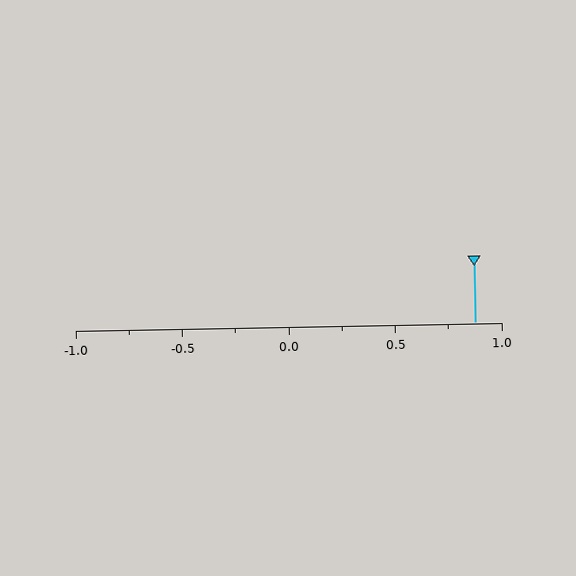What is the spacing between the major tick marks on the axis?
The major ticks are spaced 0.5 apart.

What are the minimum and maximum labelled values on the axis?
The axis runs from -1.0 to 1.0.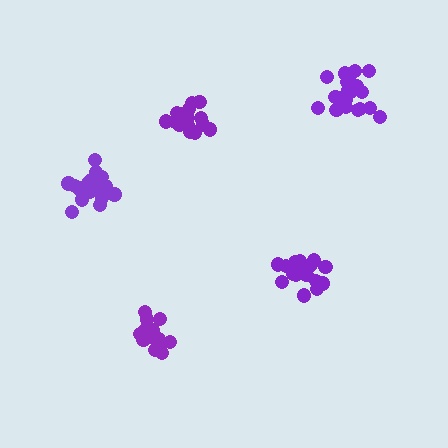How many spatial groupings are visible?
There are 5 spatial groupings.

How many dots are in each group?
Group 1: 20 dots, Group 2: 17 dots, Group 3: 18 dots, Group 4: 17 dots, Group 5: 20 dots (92 total).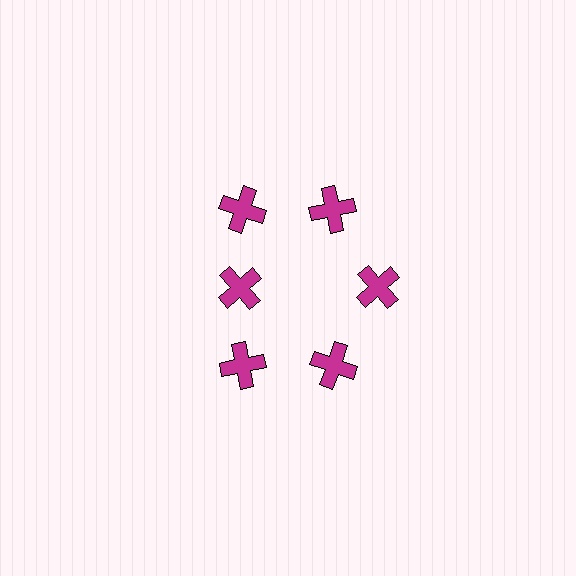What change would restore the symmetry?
The symmetry would be restored by moving it outward, back onto the ring so that all 6 crosses sit at equal angles and equal distance from the center.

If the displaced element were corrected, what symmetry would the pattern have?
It would have 6-fold rotational symmetry — the pattern would map onto itself every 60 degrees.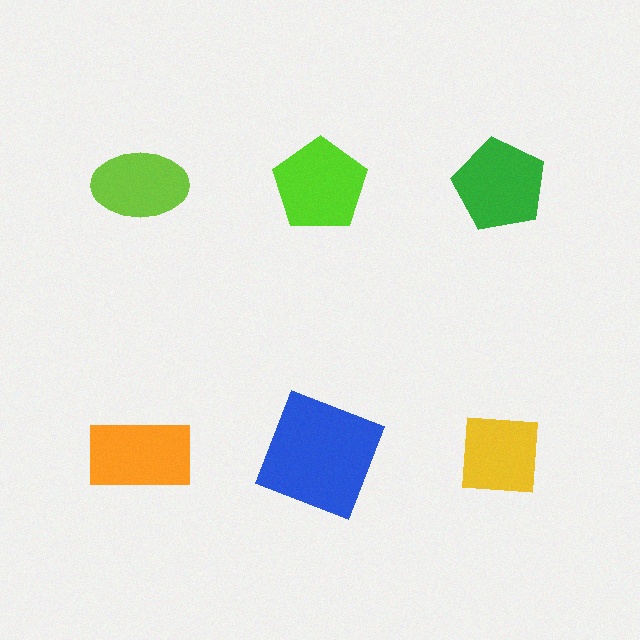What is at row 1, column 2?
A lime pentagon.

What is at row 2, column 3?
A yellow square.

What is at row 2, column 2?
A blue square.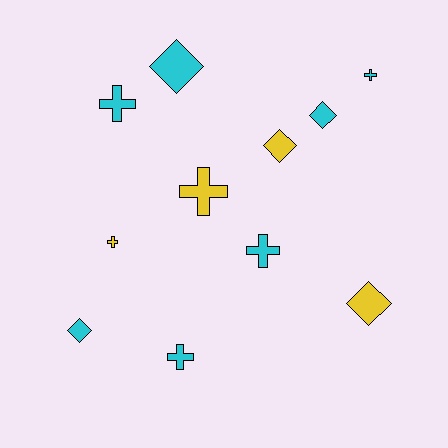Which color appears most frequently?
Cyan, with 7 objects.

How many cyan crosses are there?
There are 4 cyan crosses.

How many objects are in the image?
There are 11 objects.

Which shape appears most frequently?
Cross, with 6 objects.